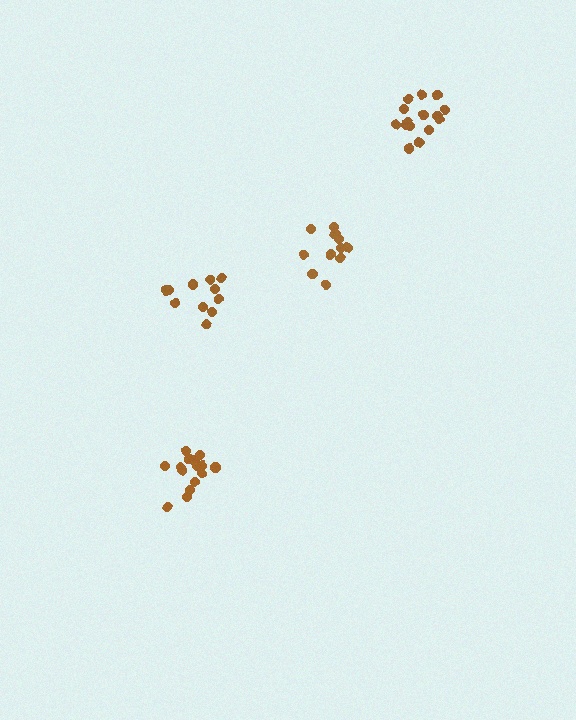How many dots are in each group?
Group 1: 11 dots, Group 2: 15 dots, Group 3: 11 dots, Group 4: 15 dots (52 total).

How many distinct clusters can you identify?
There are 4 distinct clusters.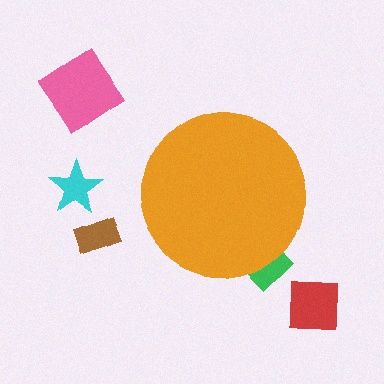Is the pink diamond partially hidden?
No, the pink diamond is fully visible.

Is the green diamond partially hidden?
Yes, the green diamond is partially hidden behind the orange circle.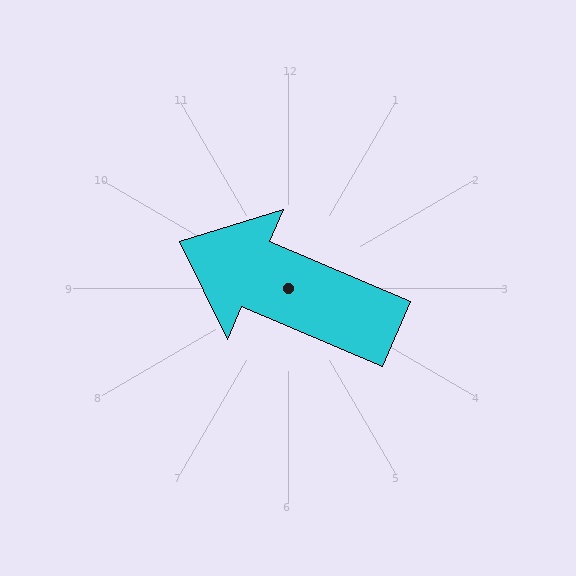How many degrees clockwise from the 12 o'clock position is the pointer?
Approximately 293 degrees.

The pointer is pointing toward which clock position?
Roughly 10 o'clock.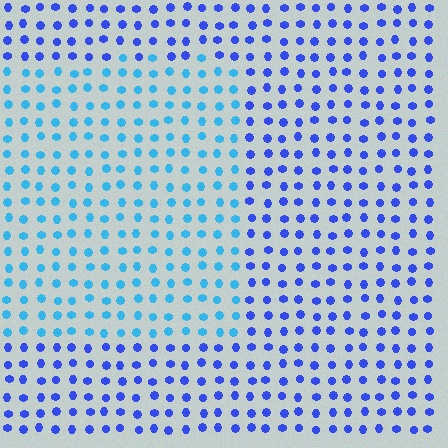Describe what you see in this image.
The image is filled with small blue elements in a uniform arrangement. A rectangle-shaped region is visible where the elements are tinted to a slightly different hue, forming a subtle color boundary.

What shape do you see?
I see a rectangle.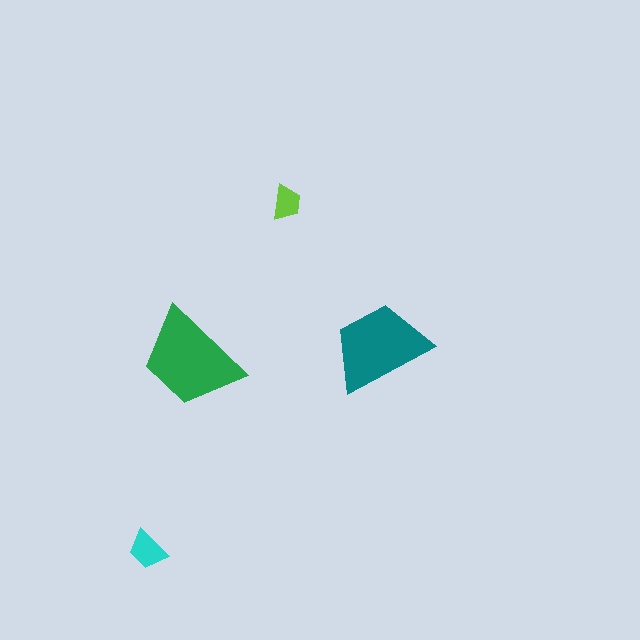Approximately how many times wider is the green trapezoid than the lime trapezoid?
About 3 times wider.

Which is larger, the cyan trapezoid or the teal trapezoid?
The teal one.